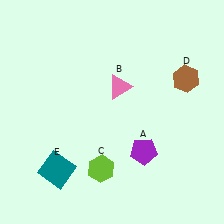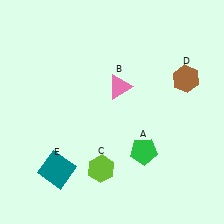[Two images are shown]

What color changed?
The pentagon (A) changed from purple in Image 1 to green in Image 2.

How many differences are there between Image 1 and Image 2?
There is 1 difference between the two images.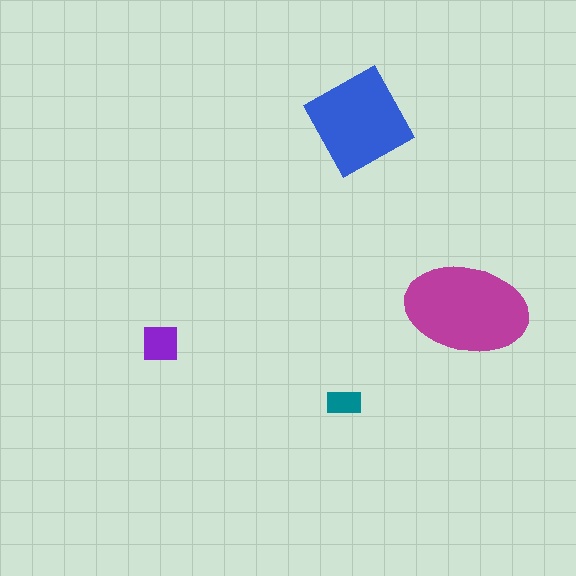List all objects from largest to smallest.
The magenta ellipse, the blue diamond, the purple square, the teal rectangle.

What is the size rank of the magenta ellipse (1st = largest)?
1st.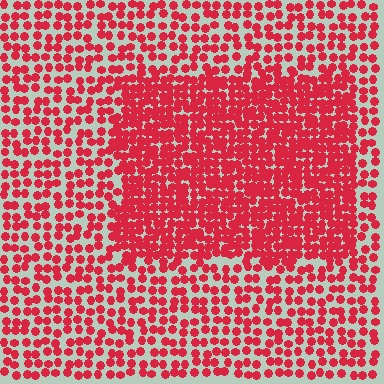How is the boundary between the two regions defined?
The boundary is defined by a change in element density (approximately 1.9x ratio). All elements are the same color, size, and shape.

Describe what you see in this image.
The image contains small red elements arranged at two different densities. A rectangle-shaped region is visible where the elements are more densely packed than the surrounding area.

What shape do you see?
I see a rectangle.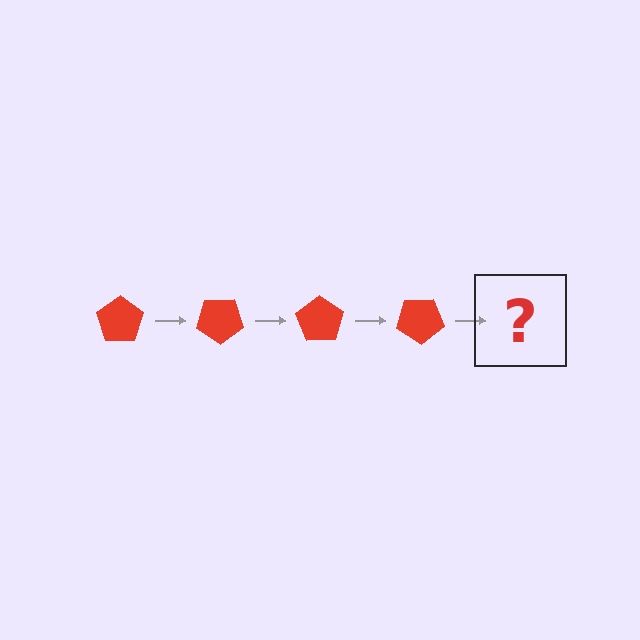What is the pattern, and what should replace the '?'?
The pattern is that the pentagon rotates 35 degrees each step. The '?' should be a red pentagon rotated 140 degrees.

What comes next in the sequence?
The next element should be a red pentagon rotated 140 degrees.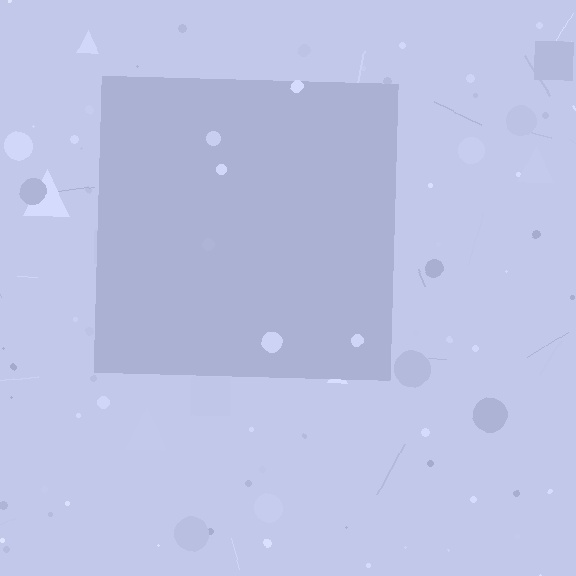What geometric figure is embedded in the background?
A square is embedded in the background.